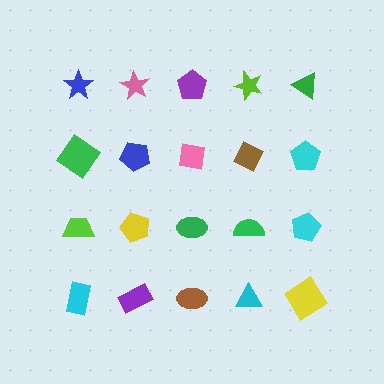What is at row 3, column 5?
A cyan pentagon.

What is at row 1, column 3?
A purple pentagon.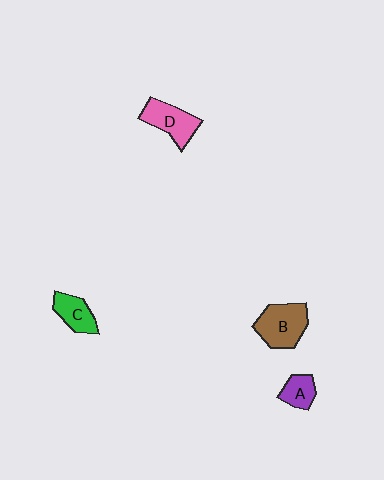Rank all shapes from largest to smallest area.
From largest to smallest: B (brown), D (pink), C (green), A (purple).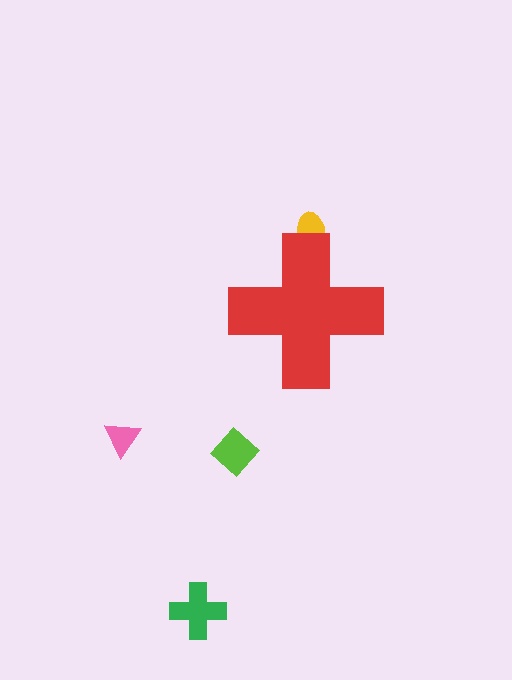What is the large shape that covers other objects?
A red cross.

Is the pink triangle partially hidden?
No, the pink triangle is fully visible.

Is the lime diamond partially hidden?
No, the lime diamond is fully visible.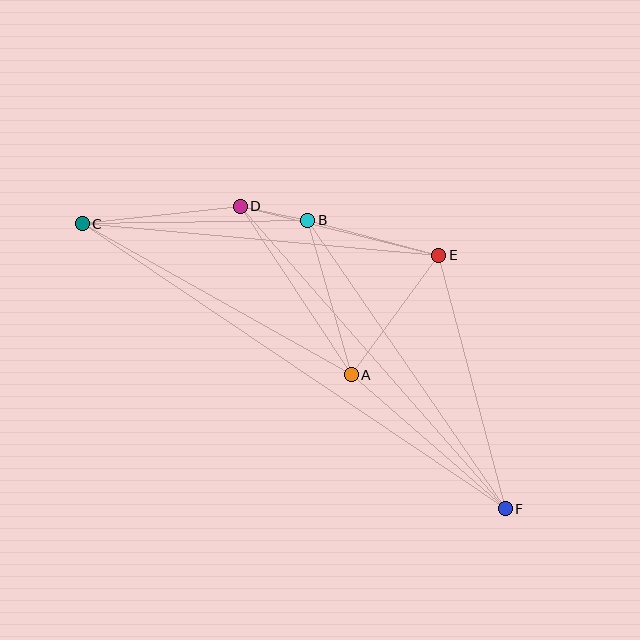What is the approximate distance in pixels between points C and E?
The distance between C and E is approximately 358 pixels.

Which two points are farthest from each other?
Points C and F are farthest from each other.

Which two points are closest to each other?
Points B and D are closest to each other.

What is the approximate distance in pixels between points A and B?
The distance between A and B is approximately 160 pixels.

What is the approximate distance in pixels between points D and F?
The distance between D and F is approximately 402 pixels.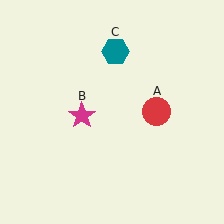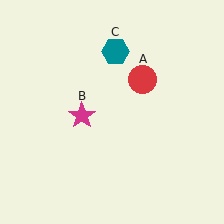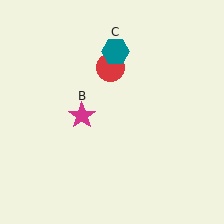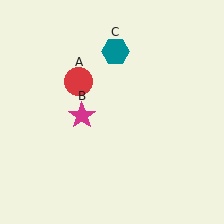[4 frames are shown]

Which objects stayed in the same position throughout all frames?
Magenta star (object B) and teal hexagon (object C) remained stationary.